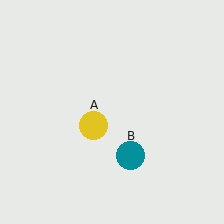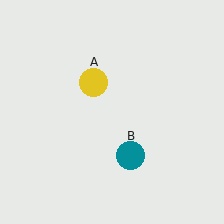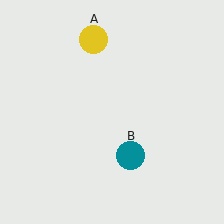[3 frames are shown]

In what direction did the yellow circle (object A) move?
The yellow circle (object A) moved up.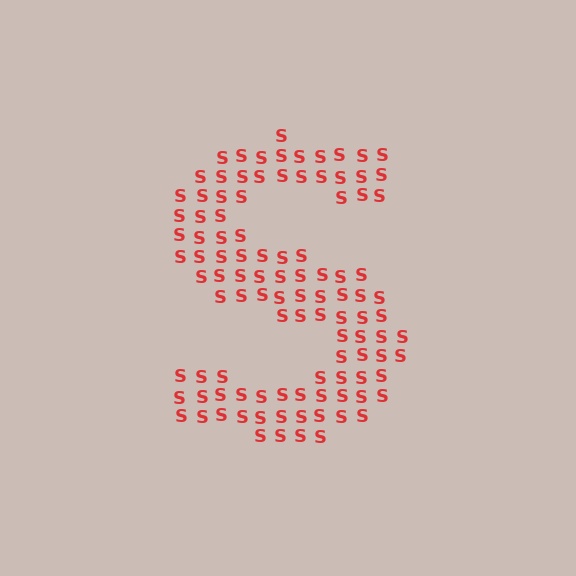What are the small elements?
The small elements are letter S's.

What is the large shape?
The large shape is the letter S.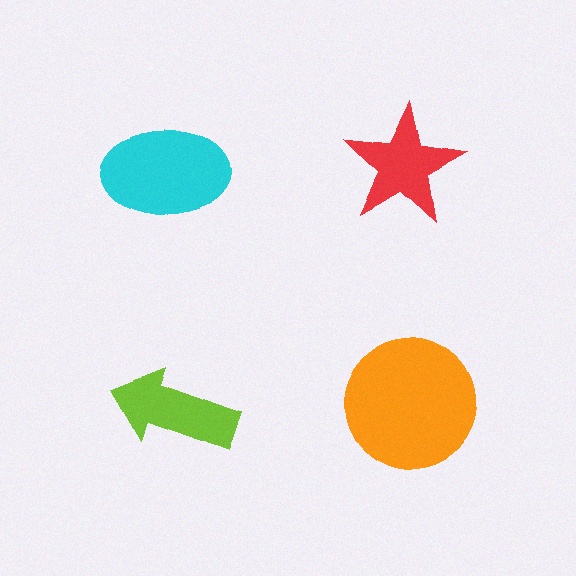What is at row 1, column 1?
A cyan ellipse.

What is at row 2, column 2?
An orange circle.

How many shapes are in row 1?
2 shapes.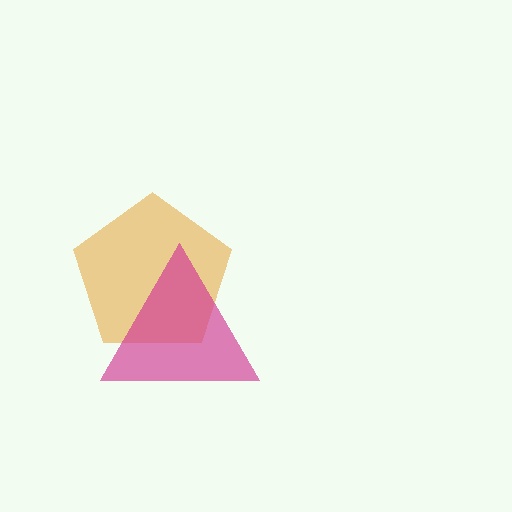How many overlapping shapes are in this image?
There are 2 overlapping shapes in the image.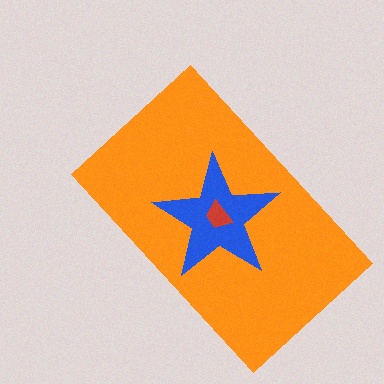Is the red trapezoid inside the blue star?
Yes.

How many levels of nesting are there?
3.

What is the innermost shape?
The red trapezoid.